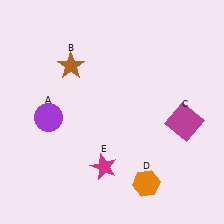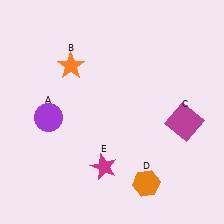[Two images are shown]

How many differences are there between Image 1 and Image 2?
There is 1 difference between the two images.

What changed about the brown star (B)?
In Image 1, B is brown. In Image 2, it changed to orange.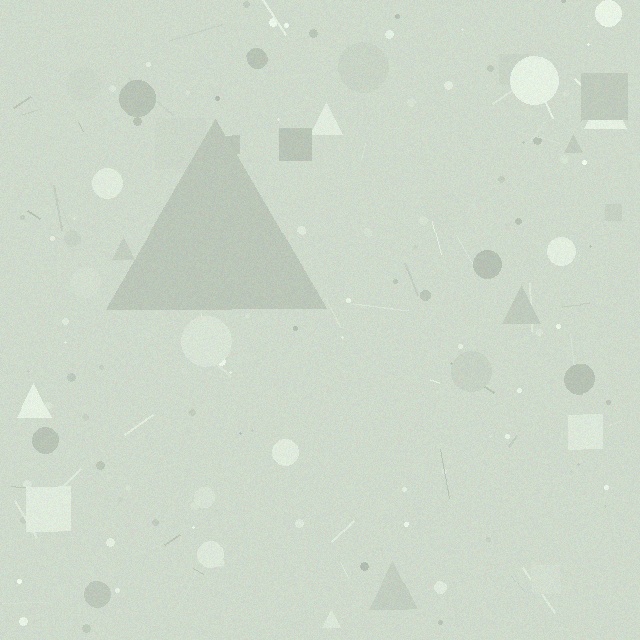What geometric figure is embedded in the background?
A triangle is embedded in the background.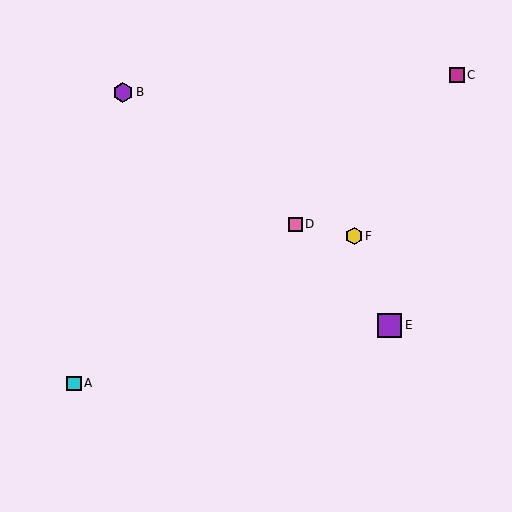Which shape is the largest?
The purple square (labeled E) is the largest.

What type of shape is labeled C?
Shape C is a magenta square.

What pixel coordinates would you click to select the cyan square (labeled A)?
Click at (74, 383) to select the cyan square A.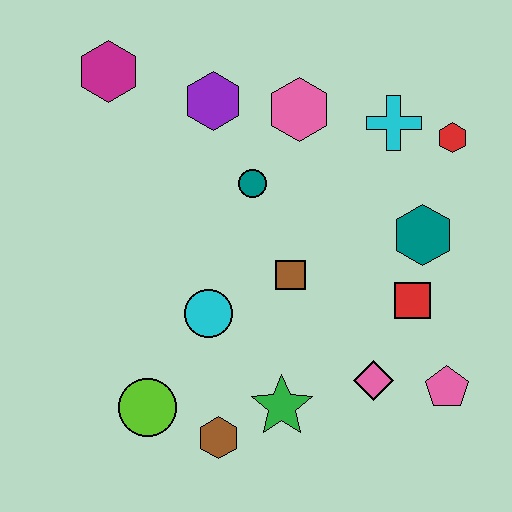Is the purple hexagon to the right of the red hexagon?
No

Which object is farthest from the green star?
The magenta hexagon is farthest from the green star.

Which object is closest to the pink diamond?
The pink pentagon is closest to the pink diamond.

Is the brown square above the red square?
Yes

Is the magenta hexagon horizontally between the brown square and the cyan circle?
No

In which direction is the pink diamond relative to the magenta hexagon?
The pink diamond is below the magenta hexagon.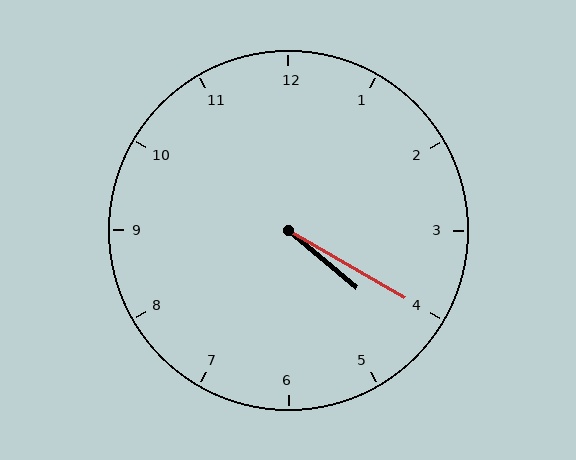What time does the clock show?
4:20.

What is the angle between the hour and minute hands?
Approximately 10 degrees.